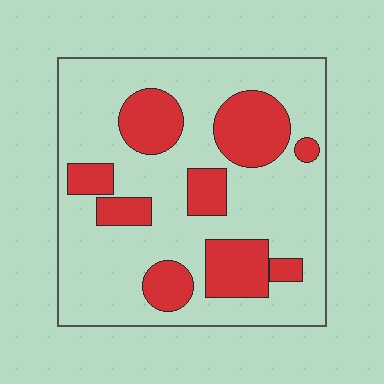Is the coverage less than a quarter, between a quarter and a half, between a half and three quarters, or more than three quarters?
Between a quarter and a half.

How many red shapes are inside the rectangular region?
9.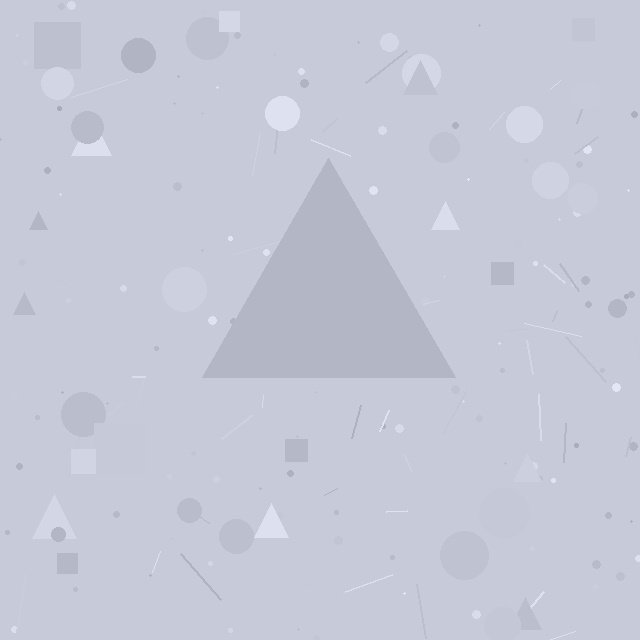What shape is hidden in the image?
A triangle is hidden in the image.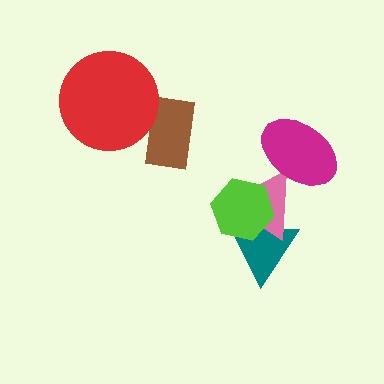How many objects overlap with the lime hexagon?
2 objects overlap with the lime hexagon.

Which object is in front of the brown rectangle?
The red circle is in front of the brown rectangle.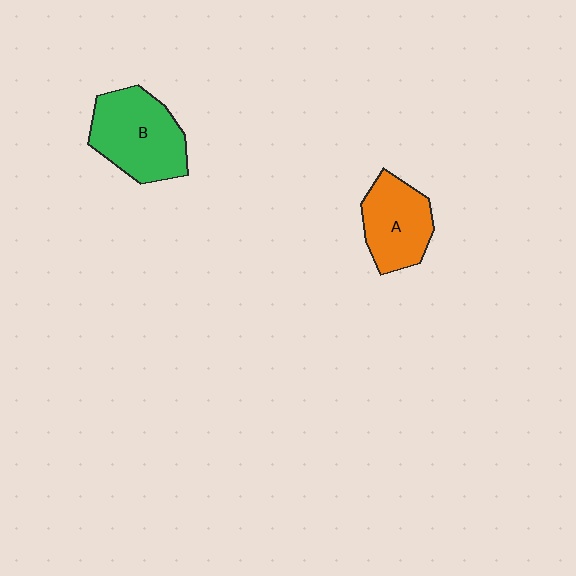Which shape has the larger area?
Shape B (green).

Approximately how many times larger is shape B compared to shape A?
Approximately 1.3 times.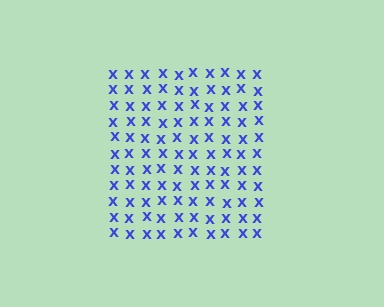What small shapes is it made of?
It is made of small letter X's.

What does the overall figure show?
The overall figure shows a square.